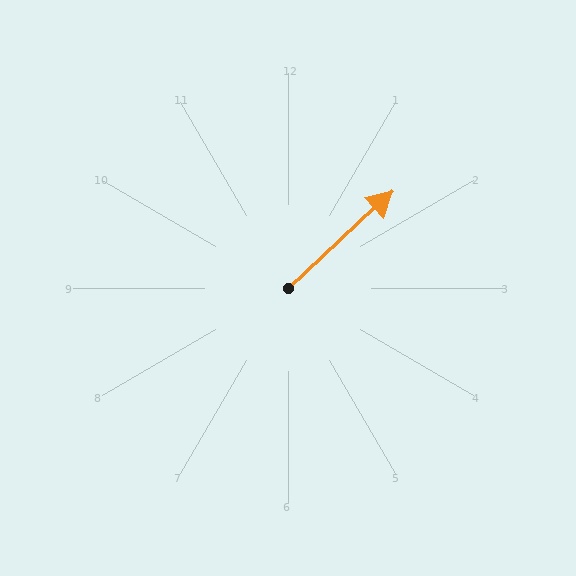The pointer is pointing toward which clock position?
Roughly 2 o'clock.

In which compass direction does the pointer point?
Northeast.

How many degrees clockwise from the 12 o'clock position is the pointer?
Approximately 47 degrees.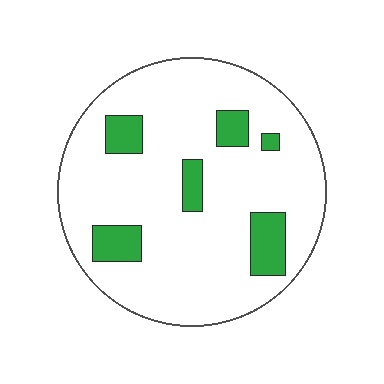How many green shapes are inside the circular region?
6.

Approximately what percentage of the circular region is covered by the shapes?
Approximately 15%.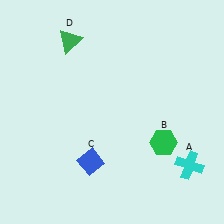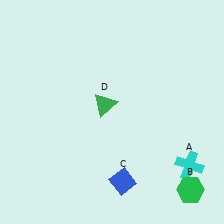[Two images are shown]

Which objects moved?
The objects that moved are: the green hexagon (B), the blue diamond (C), the green triangle (D).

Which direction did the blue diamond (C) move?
The blue diamond (C) moved right.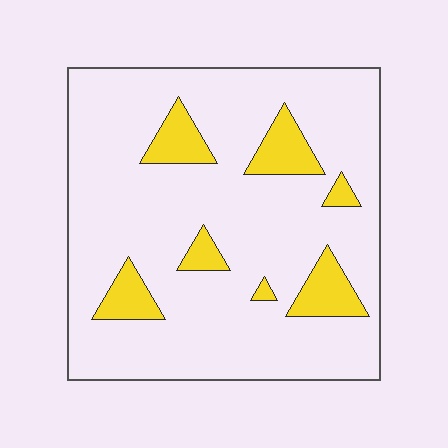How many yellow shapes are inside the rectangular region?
7.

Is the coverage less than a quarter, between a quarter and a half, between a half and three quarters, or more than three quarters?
Less than a quarter.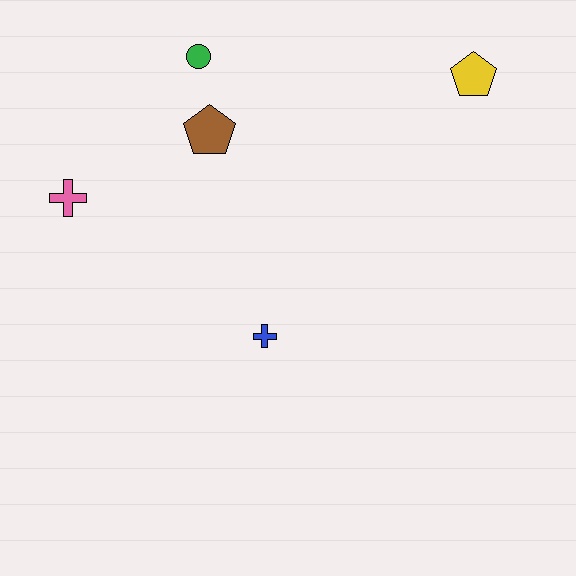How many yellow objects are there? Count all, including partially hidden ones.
There is 1 yellow object.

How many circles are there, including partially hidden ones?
There is 1 circle.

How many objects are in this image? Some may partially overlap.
There are 5 objects.